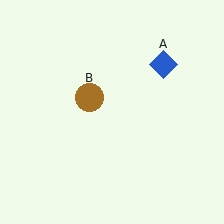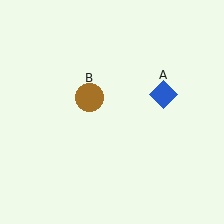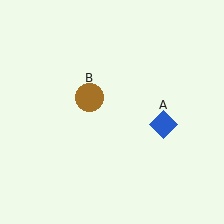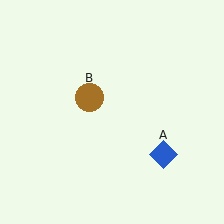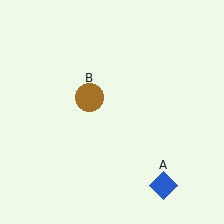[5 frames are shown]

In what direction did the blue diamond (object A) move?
The blue diamond (object A) moved down.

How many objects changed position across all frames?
1 object changed position: blue diamond (object A).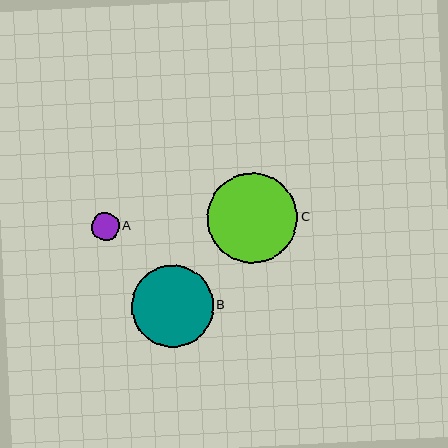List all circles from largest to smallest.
From largest to smallest: C, B, A.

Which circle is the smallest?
Circle A is the smallest with a size of approximately 28 pixels.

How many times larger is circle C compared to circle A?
Circle C is approximately 3.2 times the size of circle A.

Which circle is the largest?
Circle C is the largest with a size of approximately 90 pixels.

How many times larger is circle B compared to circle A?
Circle B is approximately 2.9 times the size of circle A.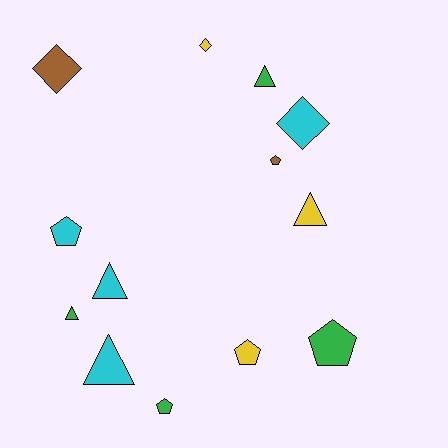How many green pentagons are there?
There are 2 green pentagons.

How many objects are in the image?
There are 13 objects.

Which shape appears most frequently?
Triangle, with 5 objects.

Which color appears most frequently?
Green, with 4 objects.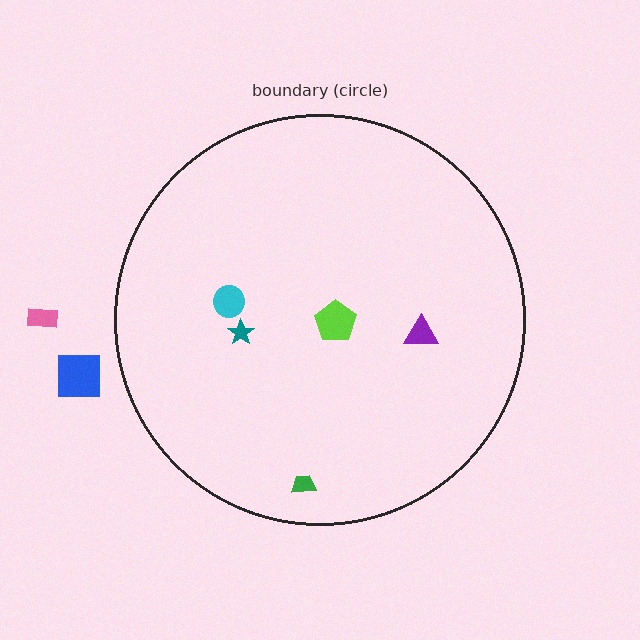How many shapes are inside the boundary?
5 inside, 2 outside.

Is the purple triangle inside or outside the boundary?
Inside.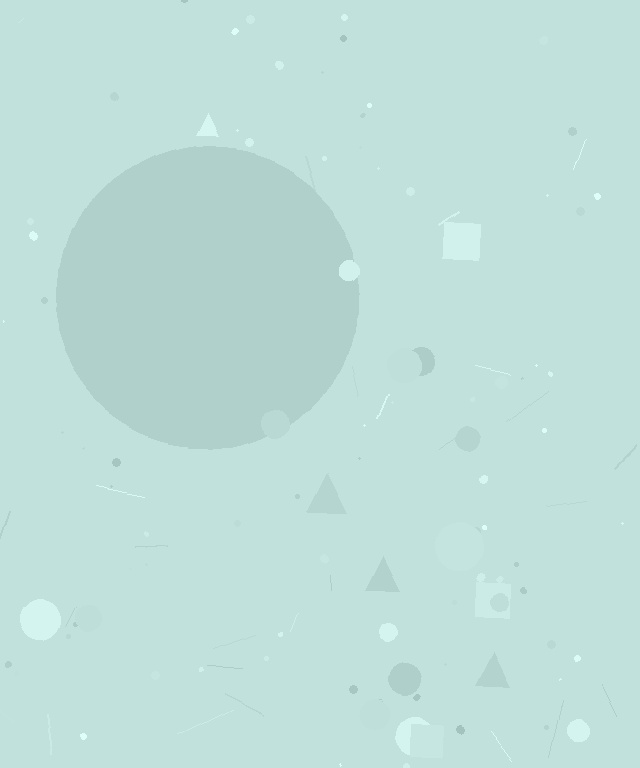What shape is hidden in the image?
A circle is hidden in the image.